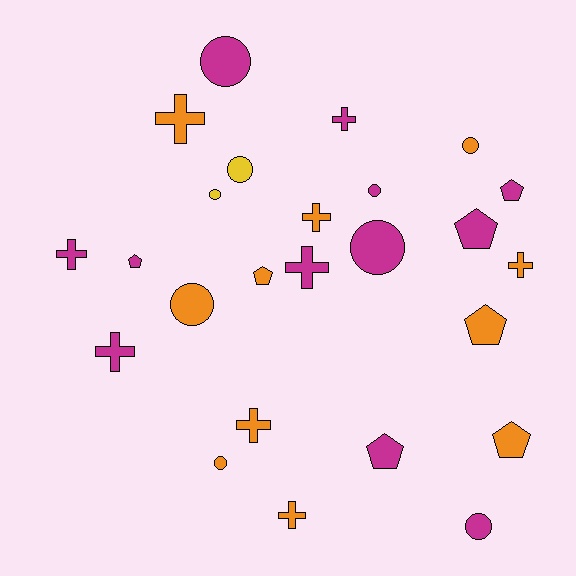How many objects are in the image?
There are 25 objects.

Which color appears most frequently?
Magenta, with 12 objects.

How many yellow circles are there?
There are 2 yellow circles.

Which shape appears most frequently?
Circle, with 9 objects.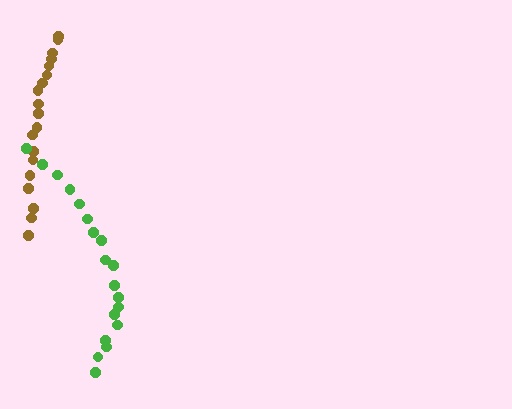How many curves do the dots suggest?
There are 2 distinct paths.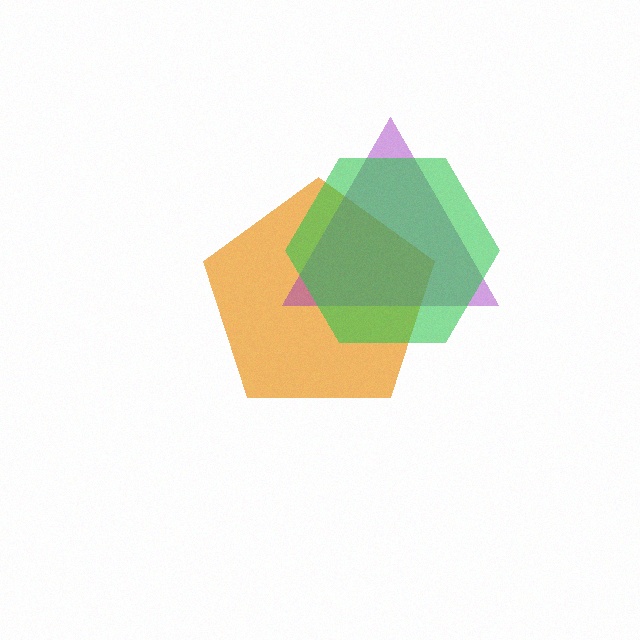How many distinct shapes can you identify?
There are 3 distinct shapes: an orange pentagon, a purple triangle, a green hexagon.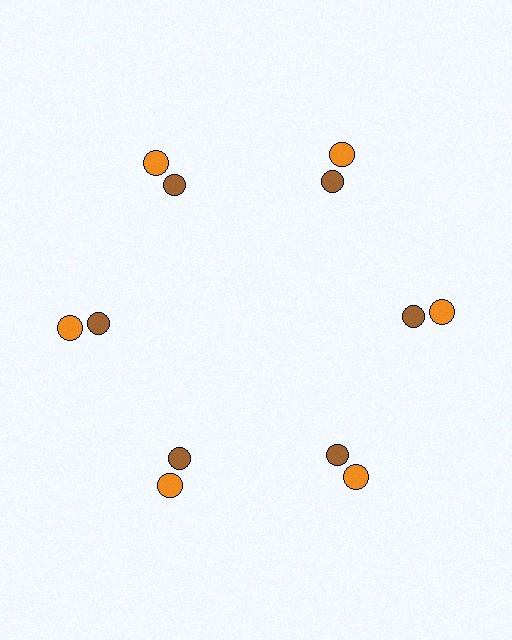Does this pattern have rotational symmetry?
Yes, this pattern has 6-fold rotational symmetry. It looks the same after rotating 60 degrees around the center.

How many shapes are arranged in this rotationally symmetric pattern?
There are 12 shapes, arranged in 6 groups of 2.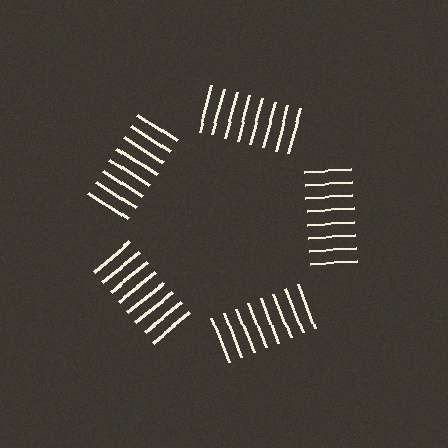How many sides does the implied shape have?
5 sides — the line-ends trace a pentagon.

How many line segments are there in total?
40 — 8 along each of the 5 edges.